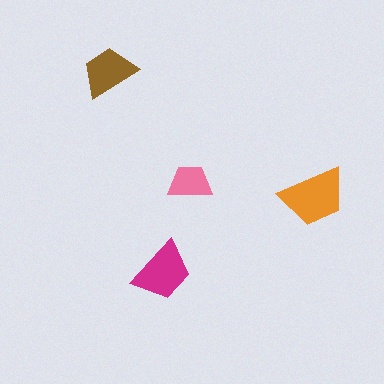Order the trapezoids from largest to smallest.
the orange one, the magenta one, the brown one, the pink one.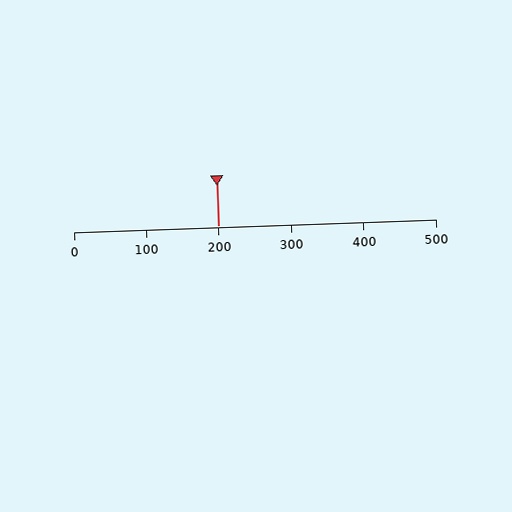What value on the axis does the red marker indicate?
The marker indicates approximately 200.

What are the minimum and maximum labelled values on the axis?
The axis runs from 0 to 500.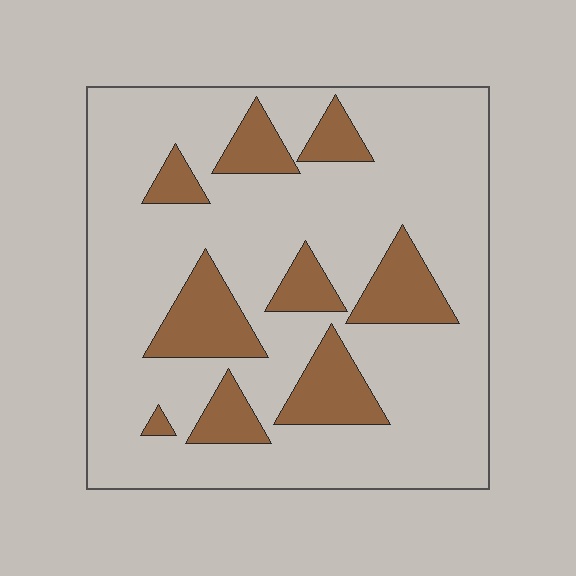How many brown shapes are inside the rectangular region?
9.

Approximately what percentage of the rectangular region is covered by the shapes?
Approximately 20%.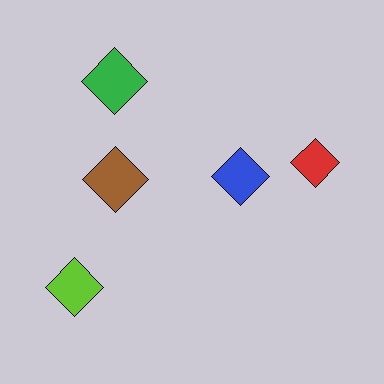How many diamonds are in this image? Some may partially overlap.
There are 5 diamonds.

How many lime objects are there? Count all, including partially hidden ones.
There is 1 lime object.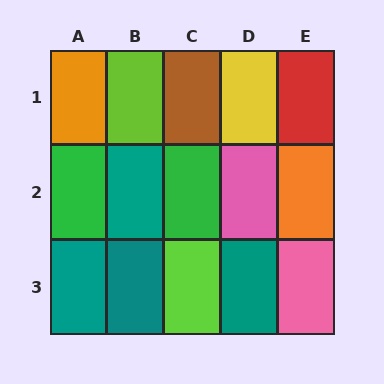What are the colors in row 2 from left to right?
Green, teal, green, pink, orange.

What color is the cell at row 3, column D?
Teal.